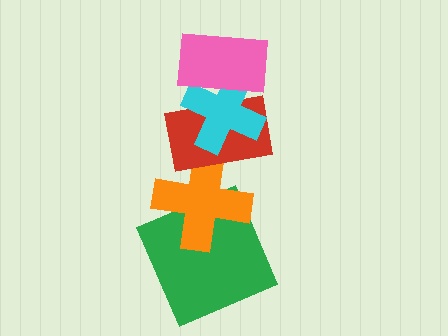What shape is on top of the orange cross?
The red rectangle is on top of the orange cross.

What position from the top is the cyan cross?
The cyan cross is 2nd from the top.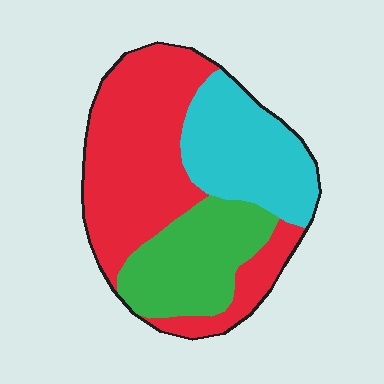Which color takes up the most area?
Red, at roughly 50%.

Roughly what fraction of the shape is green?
Green covers 24% of the shape.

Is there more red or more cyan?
Red.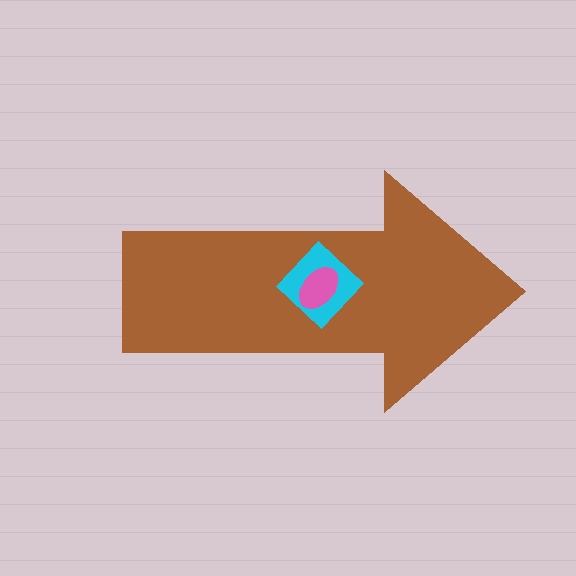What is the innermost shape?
The pink ellipse.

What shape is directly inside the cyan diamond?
The pink ellipse.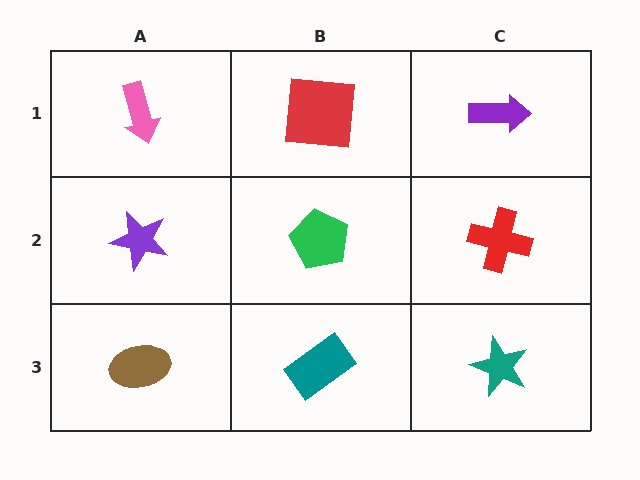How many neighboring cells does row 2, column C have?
3.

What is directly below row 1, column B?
A green pentagon.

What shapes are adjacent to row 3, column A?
A purple star (row 2, column A), a teal rectangle (row 3, column B).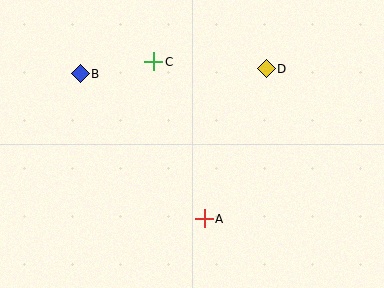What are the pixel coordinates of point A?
Point A is at (204, 219).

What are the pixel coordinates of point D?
Point D is at (266, 69).